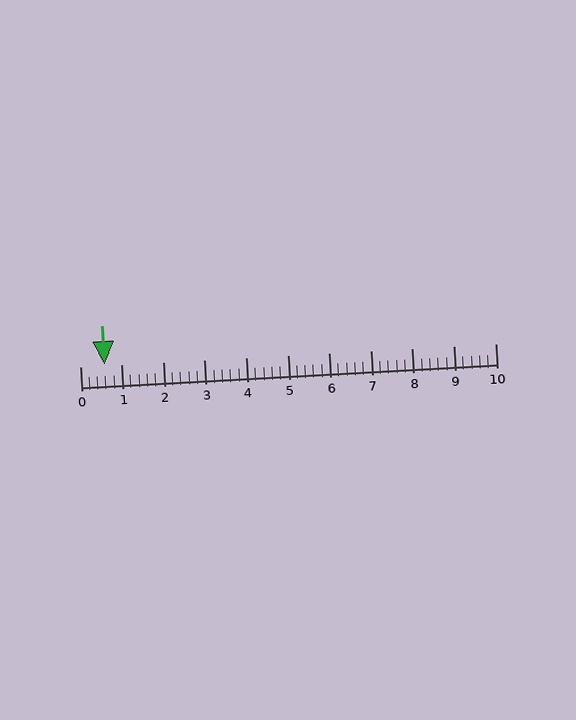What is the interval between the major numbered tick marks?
The major tick marks are spaced 1 units apart.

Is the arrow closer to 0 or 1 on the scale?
The arrow is closer to 1.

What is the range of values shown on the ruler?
The ruler shows values from 0 to 10.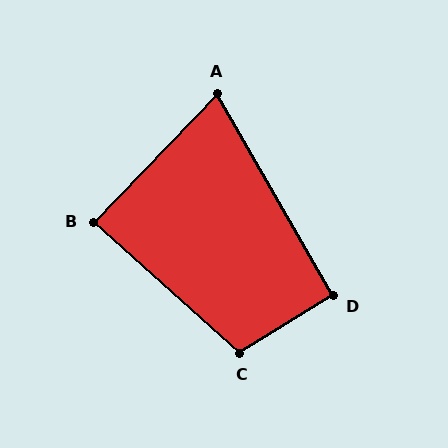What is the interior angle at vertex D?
Approximately 92 degrees (approximately right).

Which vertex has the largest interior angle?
C, at approximately 106 degrees.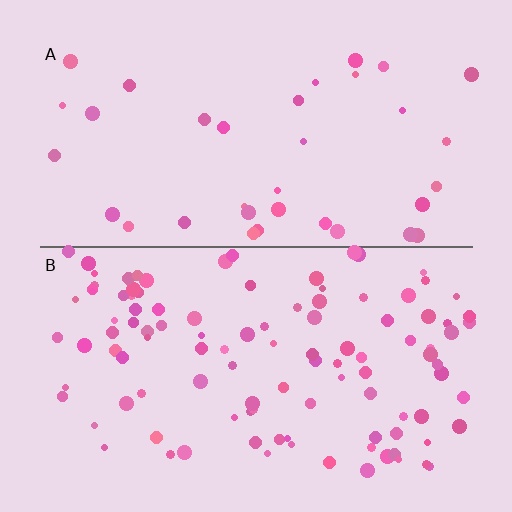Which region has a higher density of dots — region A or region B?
B (the bottom).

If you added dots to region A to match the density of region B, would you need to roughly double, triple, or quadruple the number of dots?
Approximately triple.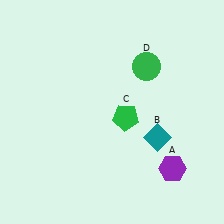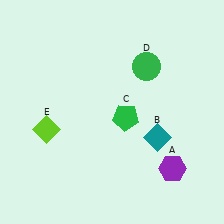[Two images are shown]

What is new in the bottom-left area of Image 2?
A lime diamond (E) was added in the bottom-left area of Image 2.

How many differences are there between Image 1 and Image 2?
There is 1 difference between the two images.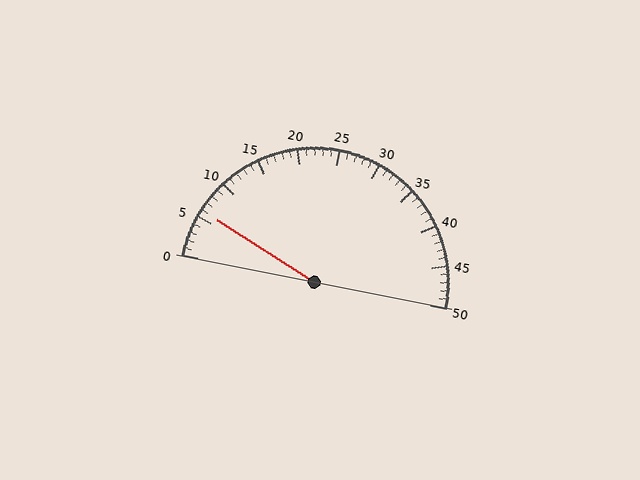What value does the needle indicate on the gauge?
The needle indicates approximately 6.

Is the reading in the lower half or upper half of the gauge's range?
The reading is in the lower half of the range (0 to 50).